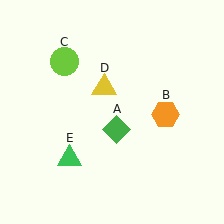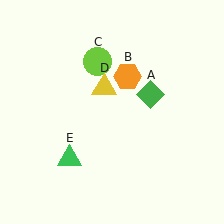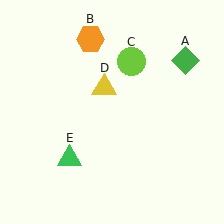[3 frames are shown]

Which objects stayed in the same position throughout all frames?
Yellow triangle (object D) and green triangle (object E) remained stationary.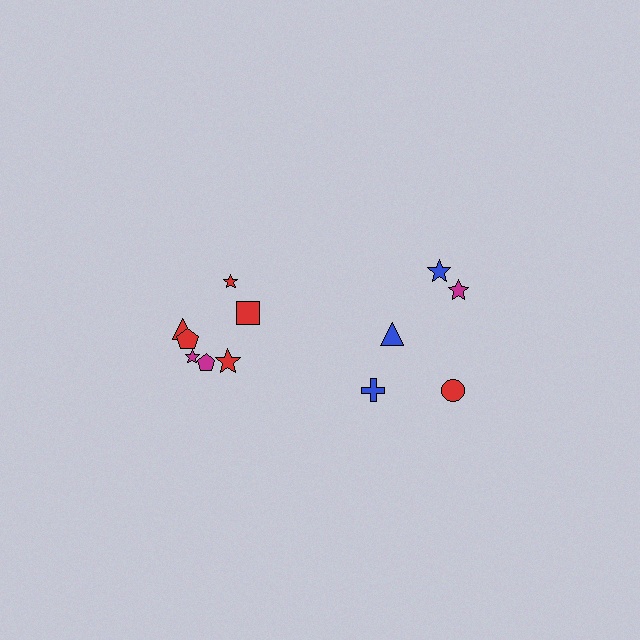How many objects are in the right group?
There are 5 objects.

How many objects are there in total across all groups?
There are 12 objects.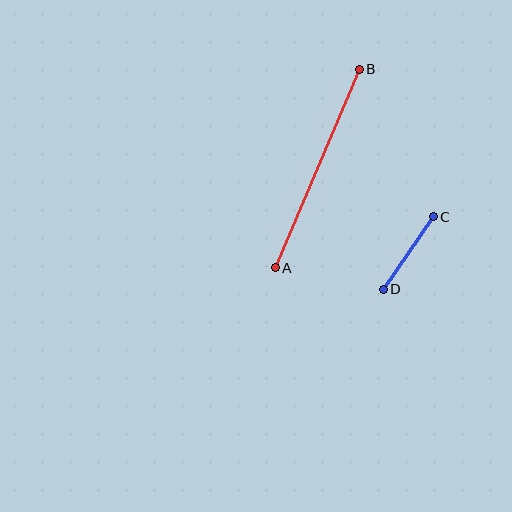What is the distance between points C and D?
The distance is approximately 88 pixels.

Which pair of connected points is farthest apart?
Points A and B are farthest apart.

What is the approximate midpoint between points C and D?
The midpoint is at approximately (408, 253) pixels.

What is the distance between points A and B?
The distance is approximately 216 pixels.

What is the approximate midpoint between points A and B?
The midpoint is at approximately (317, 168) pixels.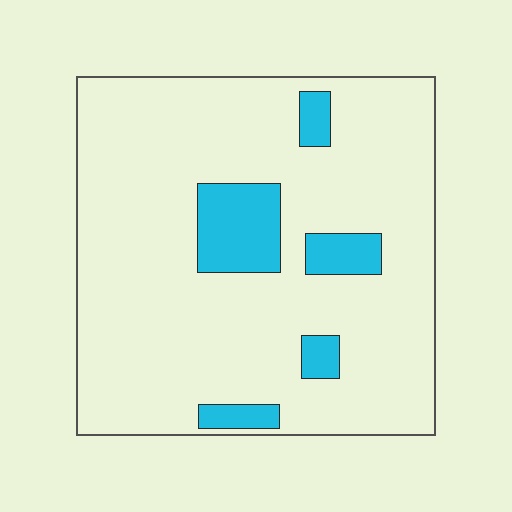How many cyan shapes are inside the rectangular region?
5.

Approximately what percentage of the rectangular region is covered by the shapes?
Approximately 15%.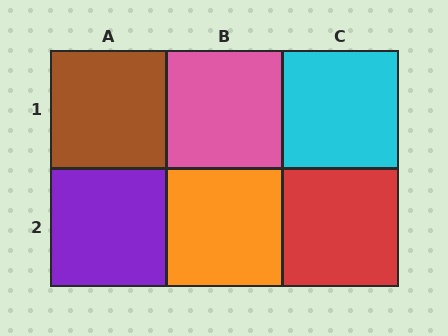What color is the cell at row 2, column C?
Red.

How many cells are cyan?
1 cell is cyan.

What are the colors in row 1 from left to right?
Brown, pink, cyan.